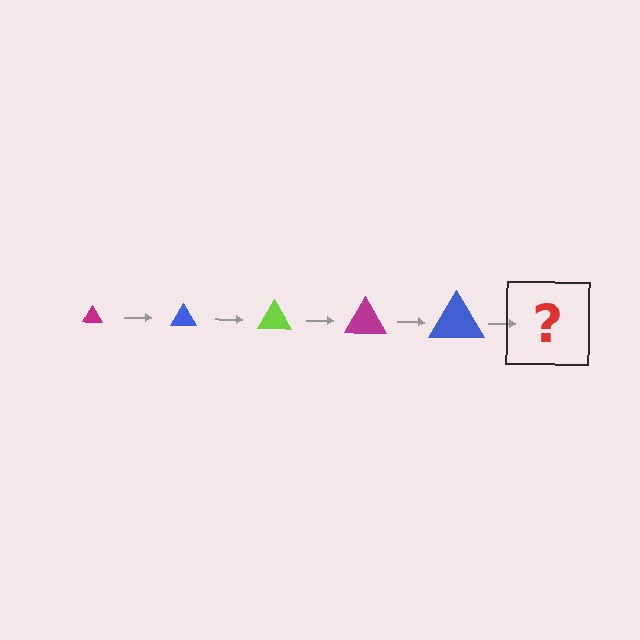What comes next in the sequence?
The next element should be a lime triangle, larger than the previous one.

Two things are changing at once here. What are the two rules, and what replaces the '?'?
The two rules are that the triangle grows larger each step and the color cycles through magenta, blue, and lime. The '?' should be a lime triangle, larger than the previous one.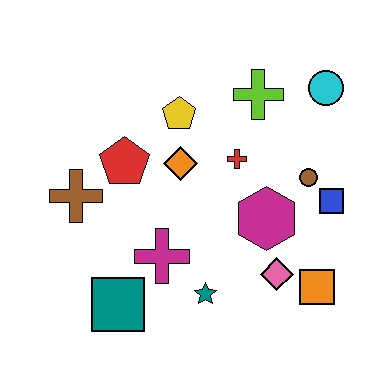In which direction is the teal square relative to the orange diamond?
The teal square is below the orange diamond.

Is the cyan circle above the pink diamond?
Yes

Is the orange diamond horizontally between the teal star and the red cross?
No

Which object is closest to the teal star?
The magenta cross is closest to the teal star.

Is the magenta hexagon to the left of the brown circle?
Yes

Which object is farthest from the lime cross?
The teal square is farthest from the lime cross.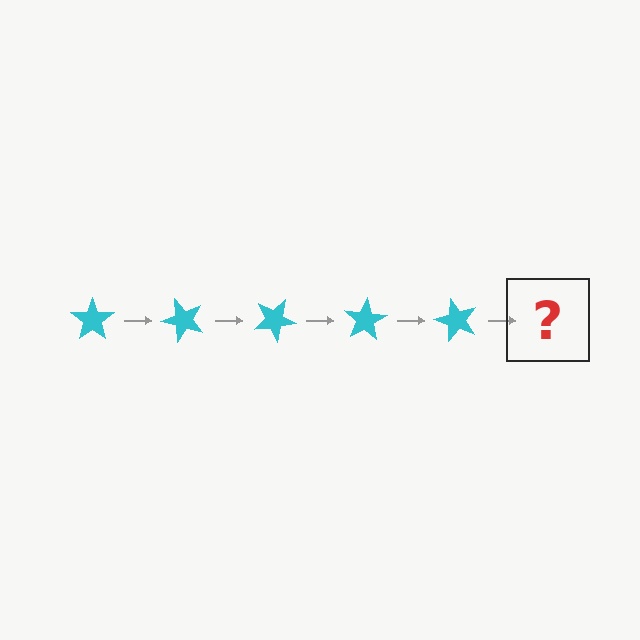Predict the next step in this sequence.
The next step is a cyan star rotated 250 degrees.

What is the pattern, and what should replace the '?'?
The pattern is that the star rotates 50 degrees each step. The '?' should be a cyan star rotated 250 degrees.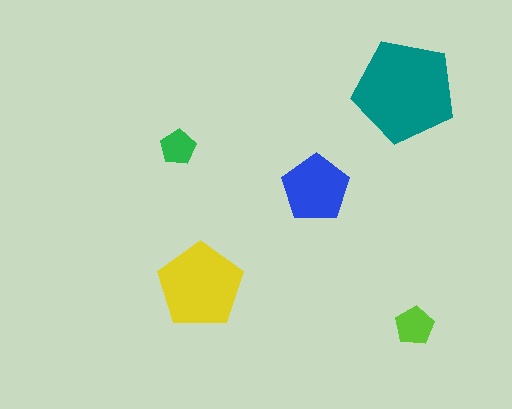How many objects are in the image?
There are 5 objects in the image.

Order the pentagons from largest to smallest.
the teal one, the yellow one, the blue one, the lime one, the green one.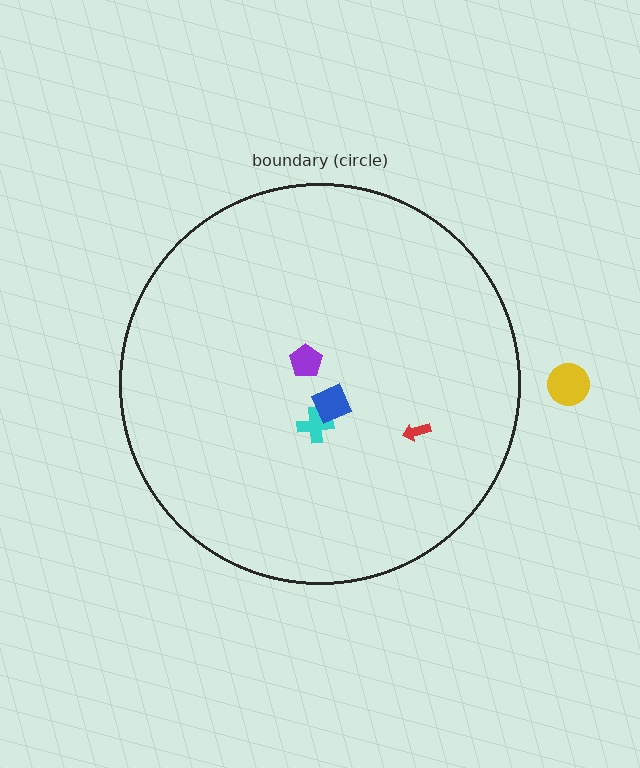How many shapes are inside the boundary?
4 inside, 1 outside.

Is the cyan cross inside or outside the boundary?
Inside.